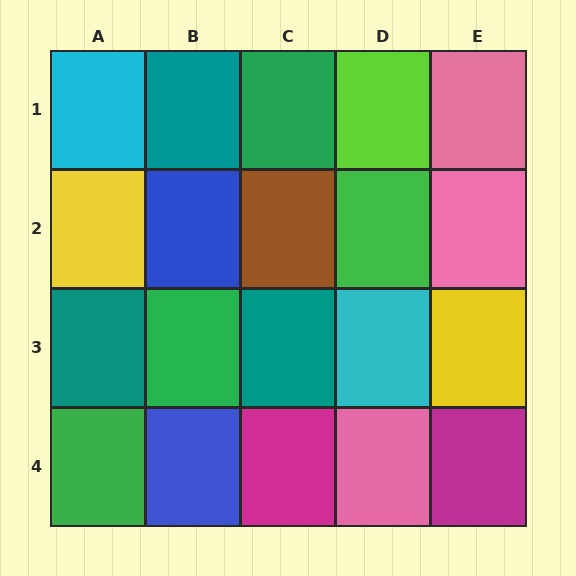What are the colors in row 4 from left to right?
Green, blue, magenta, pink, magenta.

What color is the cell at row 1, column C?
Green.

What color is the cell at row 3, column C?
Teal.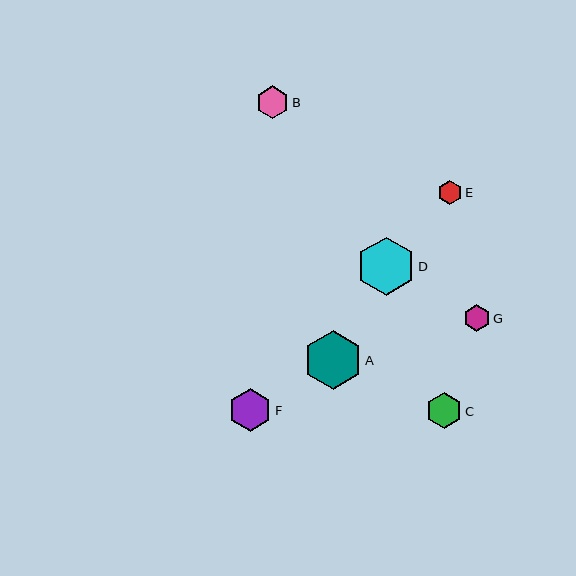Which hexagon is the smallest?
Hexagon E is the smallest with a size of approximately 24 pixels.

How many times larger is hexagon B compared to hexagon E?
Hexagon B is approximately 1.4 times the size of hexagon E.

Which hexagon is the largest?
Hexagon A is the largest with a size of approximately 58 pixels.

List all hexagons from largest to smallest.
From largest to smallest: A, D, F, C, B, G, E.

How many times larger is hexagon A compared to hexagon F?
Hexagon A is approximately 1.4 times the size of hexagon F.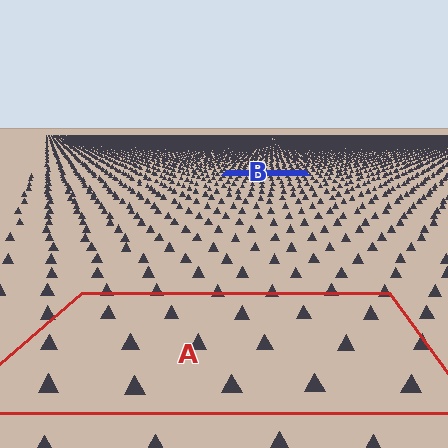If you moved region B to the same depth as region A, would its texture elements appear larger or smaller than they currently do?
They would appear larger. At a closer depth, the same texture elements are projected at a bigger on-screen size.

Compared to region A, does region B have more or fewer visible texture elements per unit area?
Region B has more texture elements per unit area — they are packed more densely because it is farther away.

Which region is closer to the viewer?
Region A is closer. The texture elements there are larger and more spread out.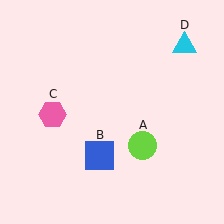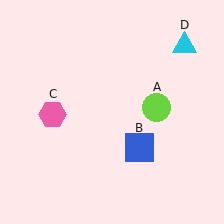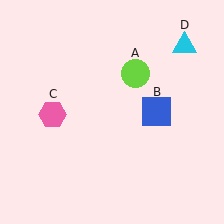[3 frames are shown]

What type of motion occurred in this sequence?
The lime circle (object A), blue square (object B) rotated counterclockwise around the center of the scene.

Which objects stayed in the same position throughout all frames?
Pink hexagon (object C) and cyan triangle (object D) remained stationary.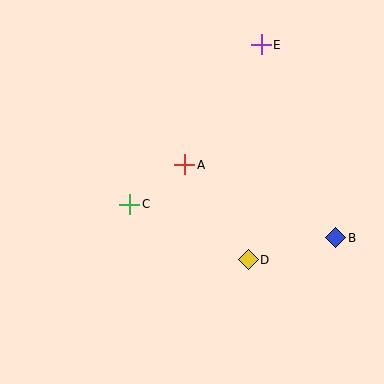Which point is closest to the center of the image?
Point A at (185, 165) is closest to the center.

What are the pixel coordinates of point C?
Point C is at (130, 204).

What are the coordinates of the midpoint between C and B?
The midpoint between C and B is at (233, 221).